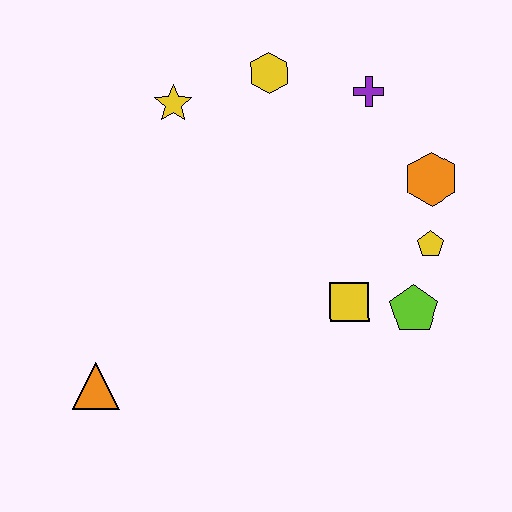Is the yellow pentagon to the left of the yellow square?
No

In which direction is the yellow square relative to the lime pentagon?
The yellow square is to the left of the lime pentagon.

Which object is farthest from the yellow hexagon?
The orange triangle is farthest from the yellow hexagon.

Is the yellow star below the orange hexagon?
No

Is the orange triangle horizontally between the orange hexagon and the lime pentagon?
No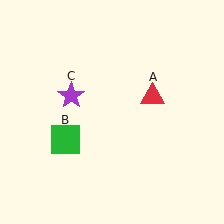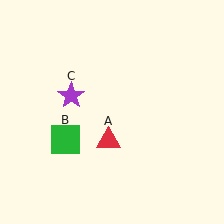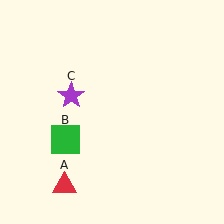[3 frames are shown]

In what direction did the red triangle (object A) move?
The red triangle (object A) moved down and to the left.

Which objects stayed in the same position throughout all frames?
Green square (object B) and purple star (object C) remained stationary.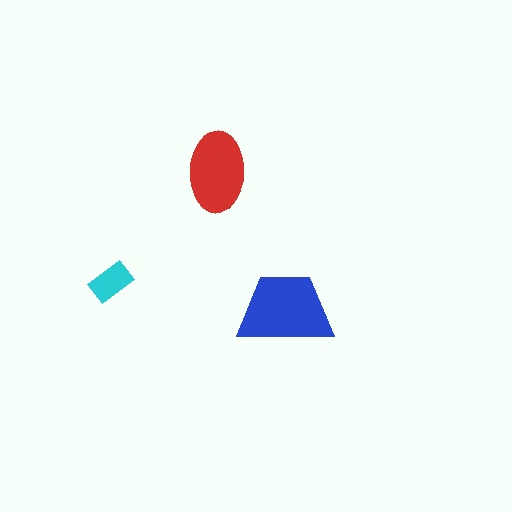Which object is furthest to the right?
The blue trapezoid is rightmost.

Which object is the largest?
The blue trapezoid.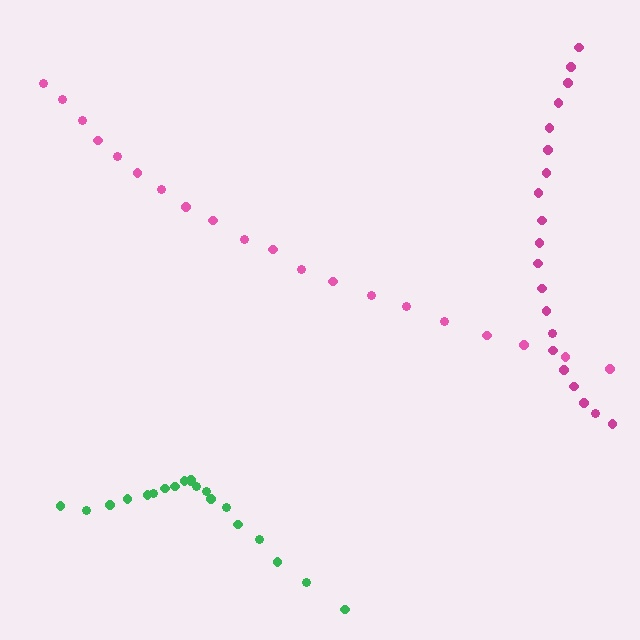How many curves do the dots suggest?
There are 3 distinct paths.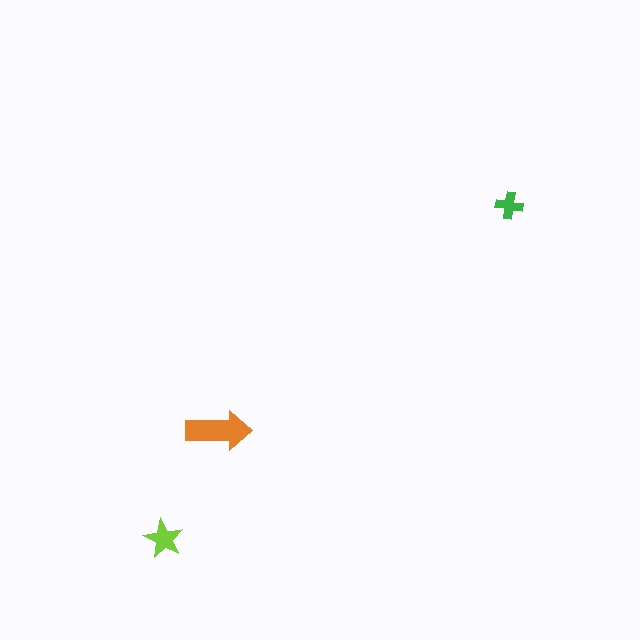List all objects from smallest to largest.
The green cross, the lime star, the orange arrow.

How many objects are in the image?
There are 3 objects in the image.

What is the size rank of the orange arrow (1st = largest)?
1st.